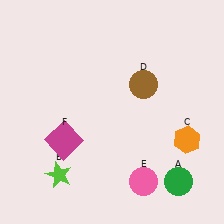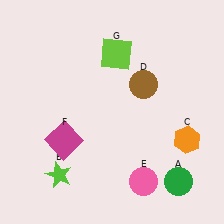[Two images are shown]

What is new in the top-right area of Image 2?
A lime square (G) was added in the top-right area of Image 2.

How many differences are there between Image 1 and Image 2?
There is 1 difference between the two images.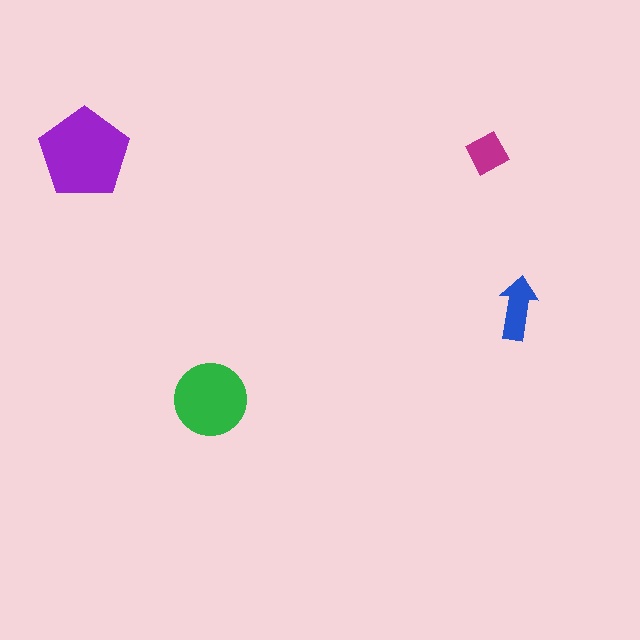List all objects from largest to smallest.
The purple pentagon, the green circle, the blue arrow, the magenta diamond.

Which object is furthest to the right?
The blue arrow is rightmost.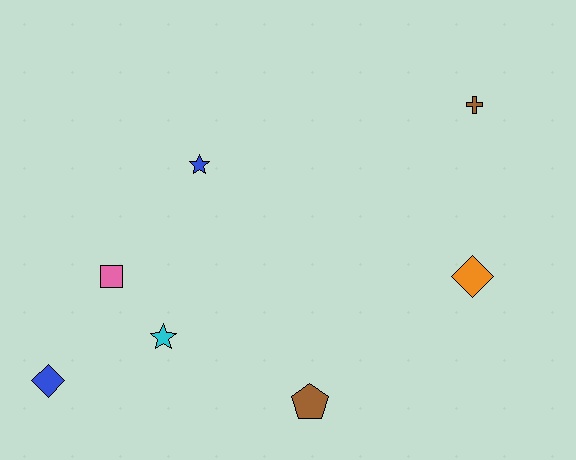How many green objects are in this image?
There are no green objects.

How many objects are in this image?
There are 7 objects.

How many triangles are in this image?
There are no triangles.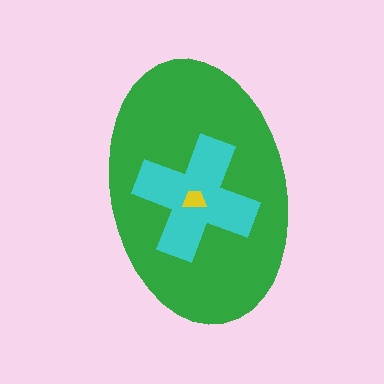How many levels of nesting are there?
3.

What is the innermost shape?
The yellow trapezoid.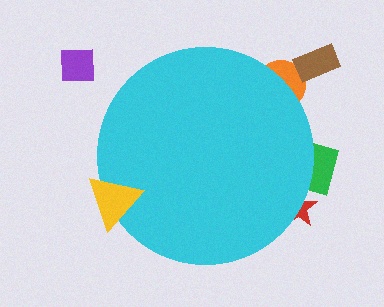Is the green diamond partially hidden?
Yes, the green diamond is partially hidden behind the cyan circle.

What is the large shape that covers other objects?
A cyan circle.